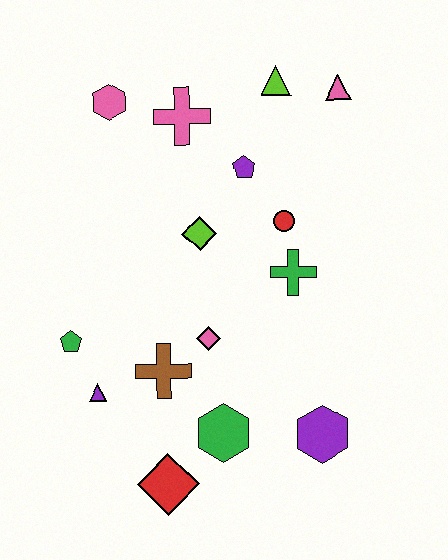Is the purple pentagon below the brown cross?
No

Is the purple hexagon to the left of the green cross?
No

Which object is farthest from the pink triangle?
The red diamond is farthest from the pink triangle.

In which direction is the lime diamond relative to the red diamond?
The lime diamond is above the red diamond.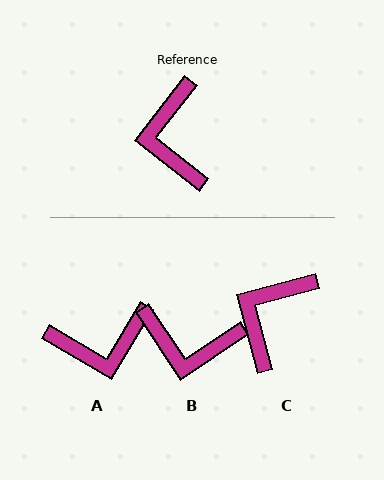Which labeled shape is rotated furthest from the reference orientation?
A, about 98 degrees away.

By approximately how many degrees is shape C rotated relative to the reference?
Approximately 37 degrees clockwise.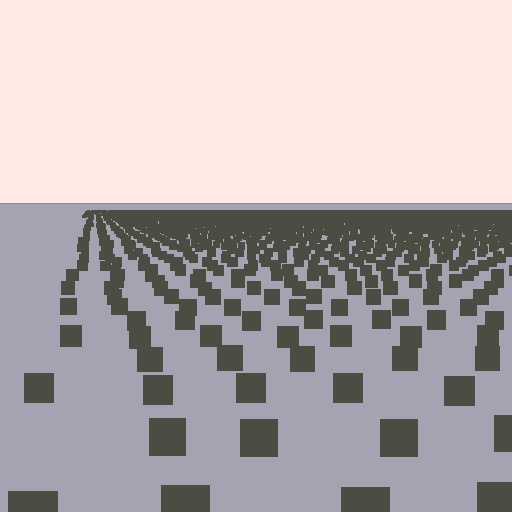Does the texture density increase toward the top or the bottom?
Density increases toward the top.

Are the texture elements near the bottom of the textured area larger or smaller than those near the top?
Larger. Near the bottom, elements are closer to the viewer and appear at a bigger on-screen size.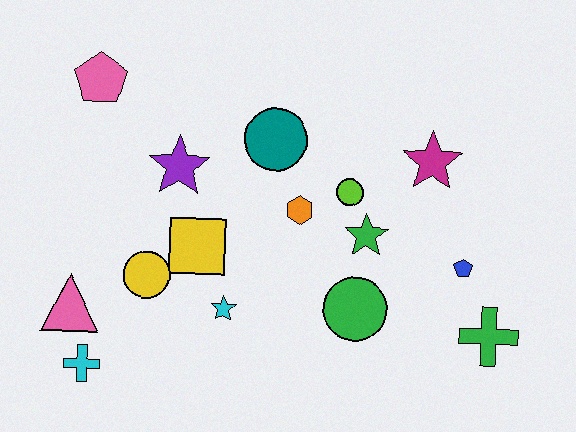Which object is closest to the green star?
The lime circle is closest to the green star.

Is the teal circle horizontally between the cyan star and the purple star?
No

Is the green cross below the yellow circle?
Yes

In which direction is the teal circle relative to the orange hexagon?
The teal circle is above the orange hexagon.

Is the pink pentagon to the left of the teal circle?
Yes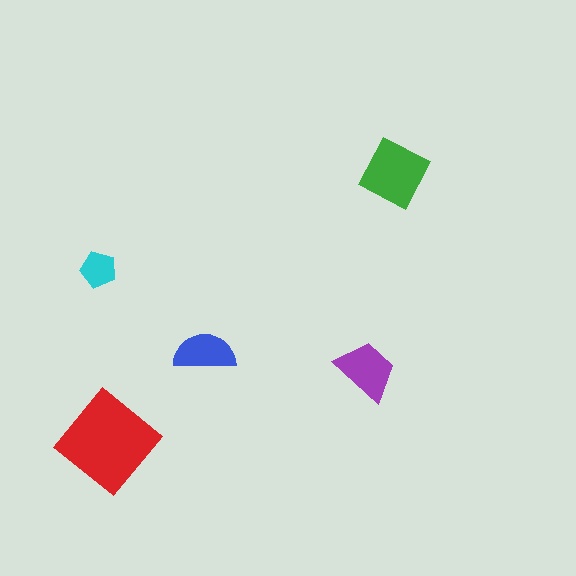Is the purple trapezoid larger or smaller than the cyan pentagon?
Larger.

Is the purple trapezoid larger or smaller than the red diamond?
Smaller.